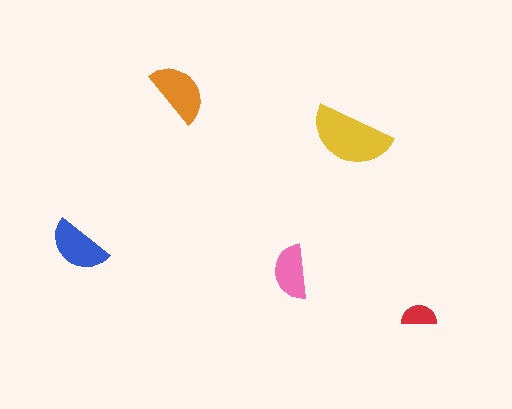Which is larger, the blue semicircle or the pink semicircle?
The blue one.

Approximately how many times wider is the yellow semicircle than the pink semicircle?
About 1.5 times wider.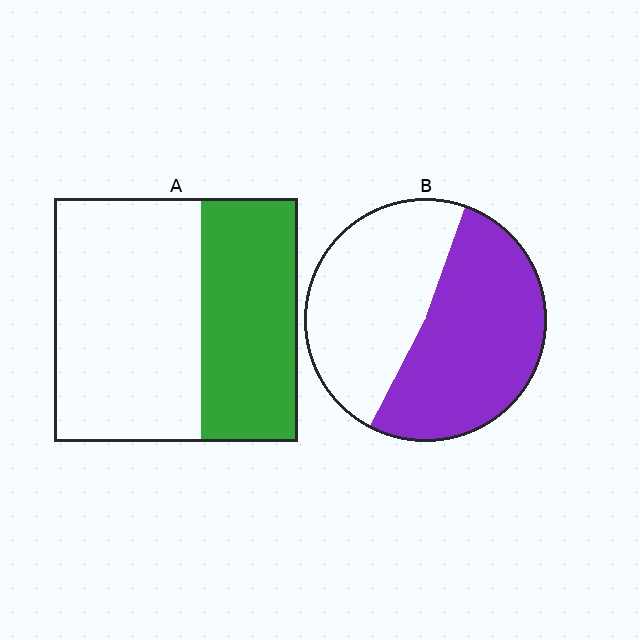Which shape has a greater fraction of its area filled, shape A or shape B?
Shape B.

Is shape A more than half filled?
No.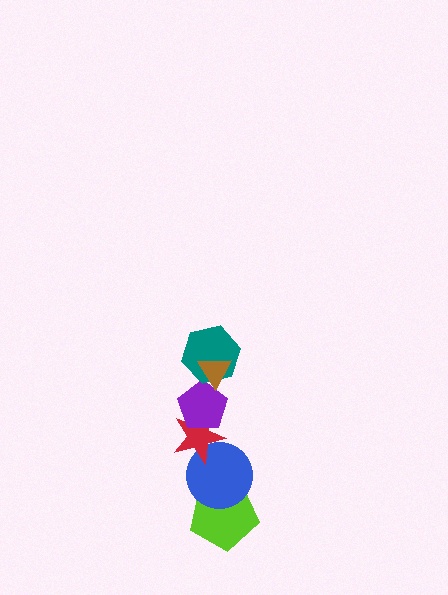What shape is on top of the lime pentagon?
The blue circle is on top of the lime pentagon.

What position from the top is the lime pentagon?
The lime pentagon is 6th from the top.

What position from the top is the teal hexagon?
The teal hexagon is 2nd from the top.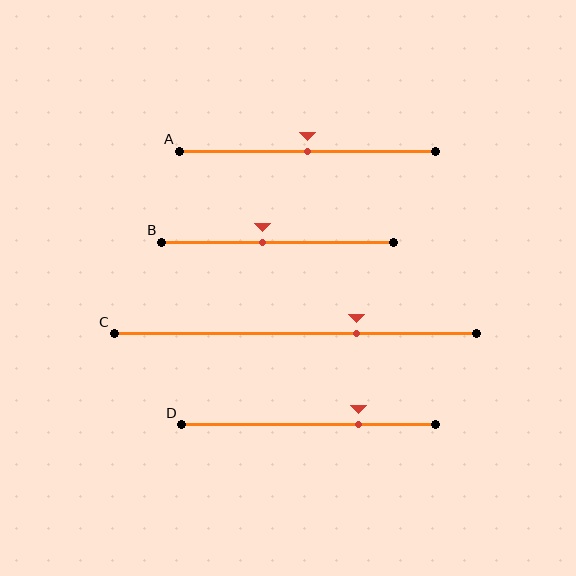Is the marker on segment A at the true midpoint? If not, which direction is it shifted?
Yes, the marker on segment A is at the true midpoint.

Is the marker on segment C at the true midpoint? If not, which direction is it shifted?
No, the marker on segment C is shifted to the right by about 17% of the segment length.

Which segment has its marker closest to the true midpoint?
Segment A has its marker closest to the true midpoint.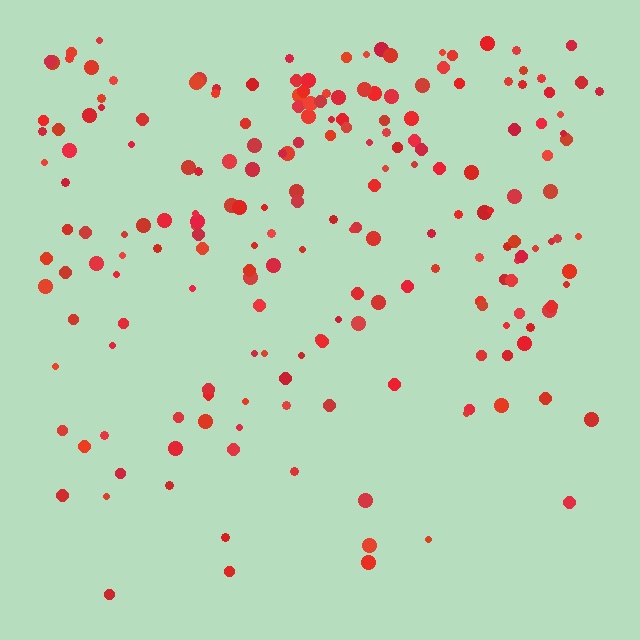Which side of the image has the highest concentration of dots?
The top.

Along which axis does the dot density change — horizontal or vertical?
Vertical.